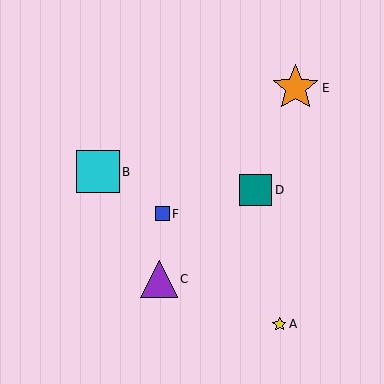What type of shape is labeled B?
Shape B is a cyan square.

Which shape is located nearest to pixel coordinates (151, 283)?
The purple triangle (labeled C) at (159, 279) is nearest to that location.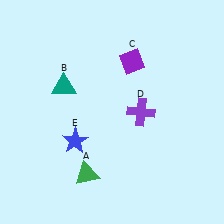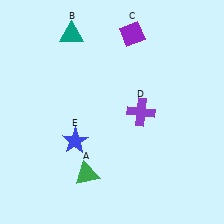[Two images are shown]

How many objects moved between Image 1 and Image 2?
2 objects moved between the two images.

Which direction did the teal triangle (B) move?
The teal triangle (B) moved up.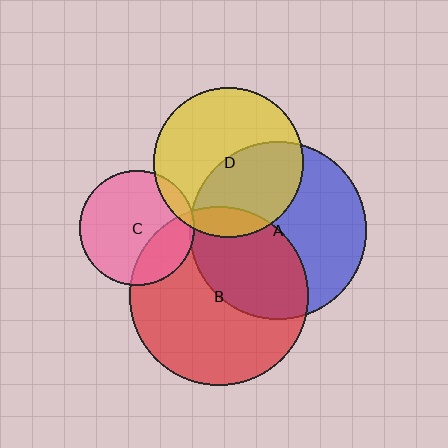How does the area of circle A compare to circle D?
Approximately 1.4 times.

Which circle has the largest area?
Circle B (red).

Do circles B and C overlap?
Yes.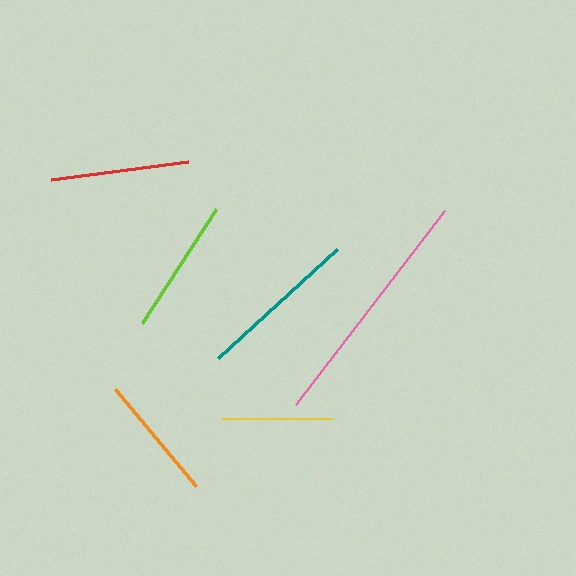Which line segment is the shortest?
The yellow line is the shortest at approximately 110 pixels.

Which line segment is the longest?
The pink line is the longest at approximately 245 pixels.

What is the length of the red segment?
The red segment is approximately 139 pixels long.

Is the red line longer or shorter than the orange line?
The red line is longer than the orange line.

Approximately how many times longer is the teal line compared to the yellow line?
The teal line is approximately 1.5 times the length of the yellow line.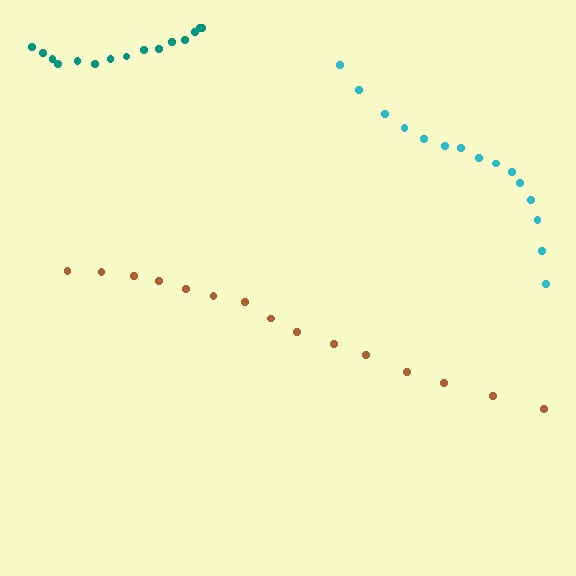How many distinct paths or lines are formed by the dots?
There are 3 distinct paths.